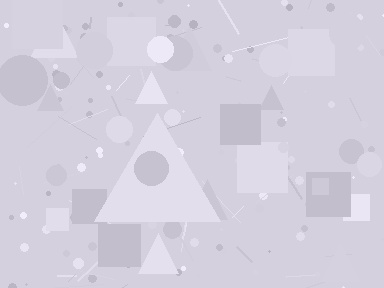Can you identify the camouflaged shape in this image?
The camouflaged shape is a triangle.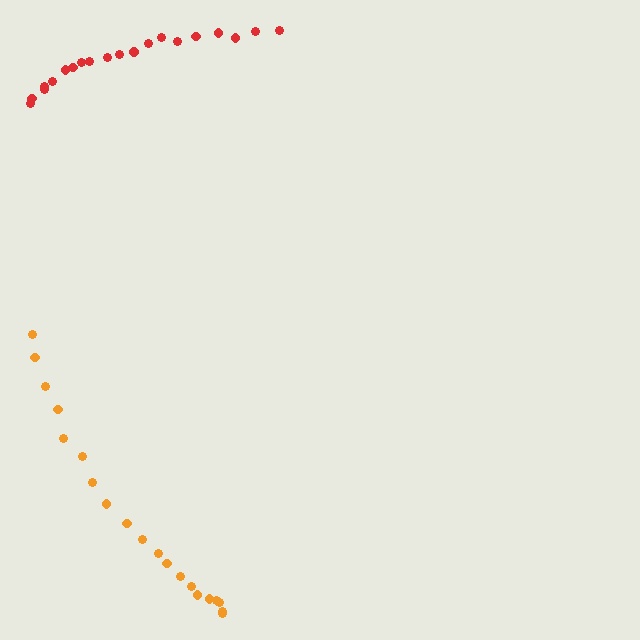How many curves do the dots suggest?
There are 2 distinct paths.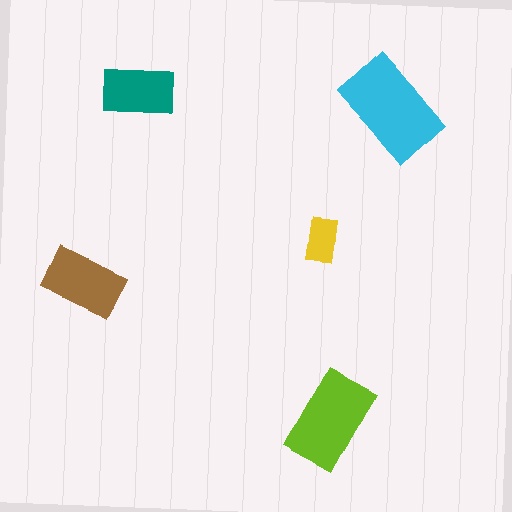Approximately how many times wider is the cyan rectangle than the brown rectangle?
About 1.5 times wider.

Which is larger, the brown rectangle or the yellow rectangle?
The brown one.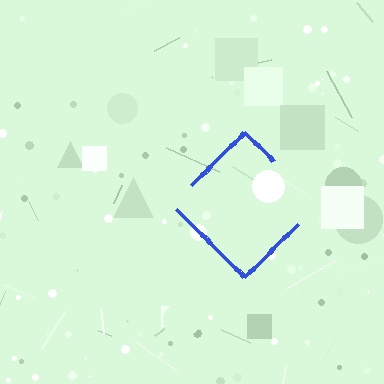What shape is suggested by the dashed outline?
The dashed outline suggests a diamond.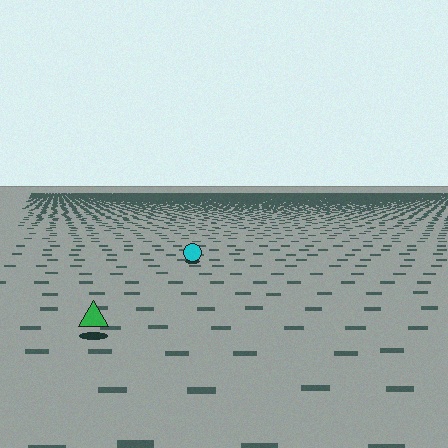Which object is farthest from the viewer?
The cyan circle is farthest from the viewer. It appears smaller and the ground texture around it is denser.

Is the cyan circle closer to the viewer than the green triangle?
No. The green triangle is closer — you can tell from the texture gradient: the ground texture is coarser near it.